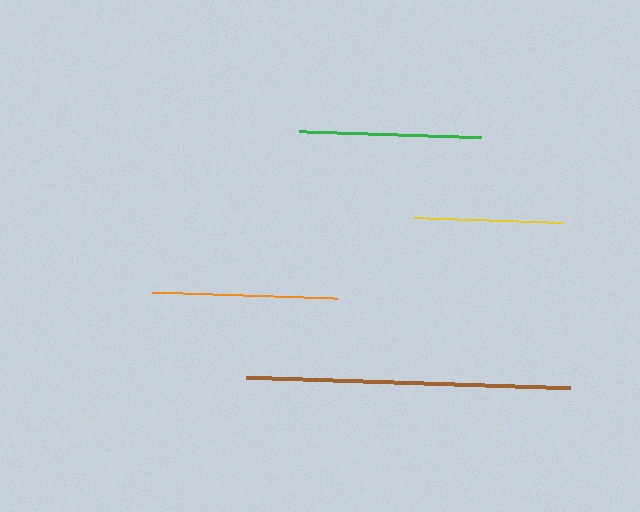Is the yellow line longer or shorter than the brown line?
The brown line is longer than the yellow line.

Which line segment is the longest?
The brown line is the longest at approximately 324 pixels.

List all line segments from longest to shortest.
From longest to shortest: brown, orange, green, yellow.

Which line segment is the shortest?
The yellow line is the shortest at approximately 150 pixels.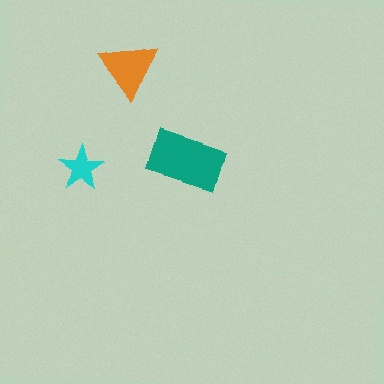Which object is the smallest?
The cyan star.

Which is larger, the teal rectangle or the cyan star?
The teal rectangle.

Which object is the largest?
The teal rectangle.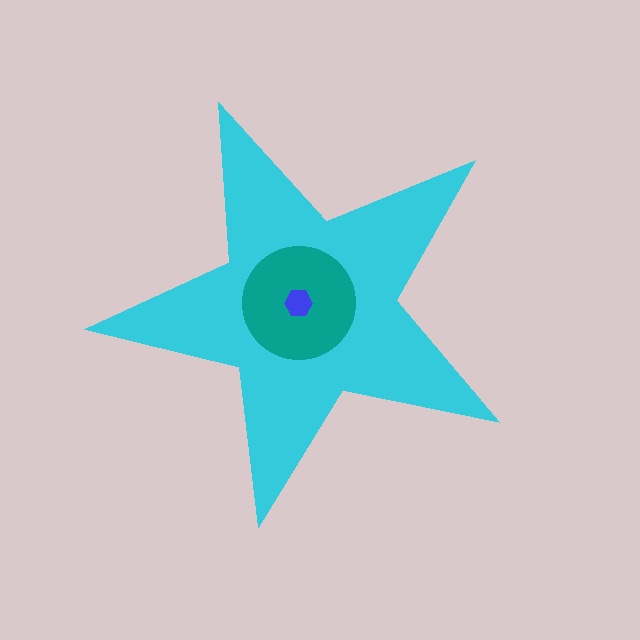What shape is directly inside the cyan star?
The teal circle.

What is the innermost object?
The blue hexagon.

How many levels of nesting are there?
3.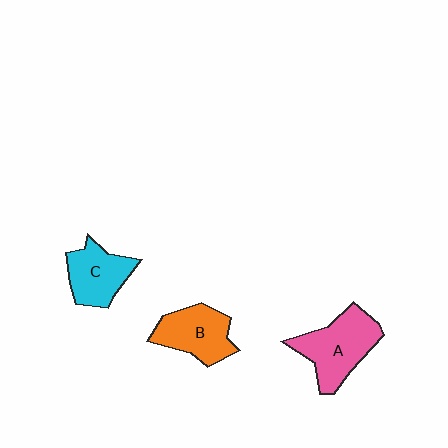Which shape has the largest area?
Shape A (pink).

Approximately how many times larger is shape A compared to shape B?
Approximately 1.2 times.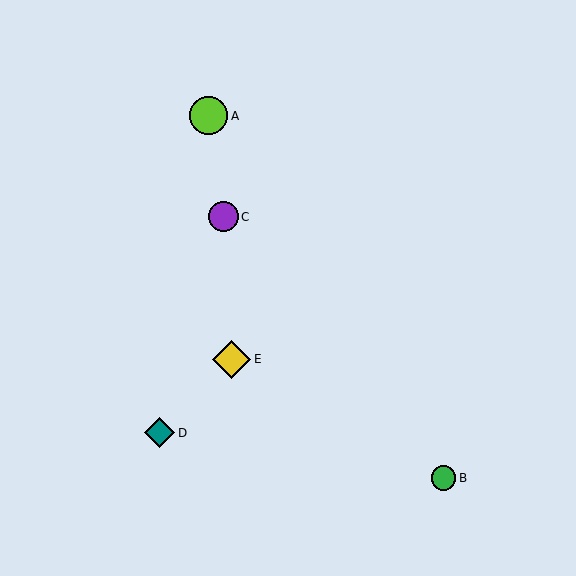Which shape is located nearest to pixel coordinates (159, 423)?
The teal diamond (labeled D) at (160, 433) is nearest to that location.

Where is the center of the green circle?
The center of the green circle is at (443, 478).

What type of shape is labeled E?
Shape E is a yellow diamond.